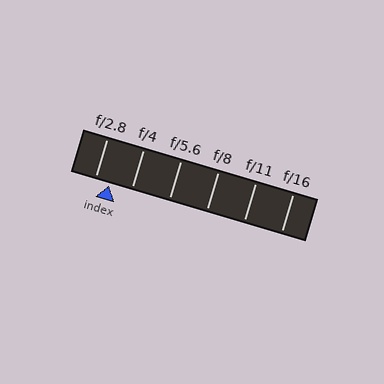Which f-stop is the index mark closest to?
The index mark is closest to f/2.8.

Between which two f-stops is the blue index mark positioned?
The index mark is between f/2.8 and f/4.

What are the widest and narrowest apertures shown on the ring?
The widest aperture shown is f/2.8 and the narrowest is f/16.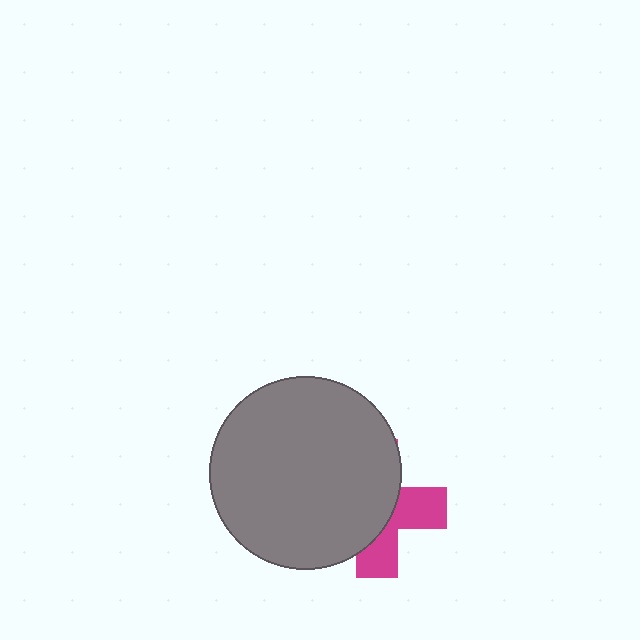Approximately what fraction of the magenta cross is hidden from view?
Roughly 61% of the magenta cross is hidden behind the gray circle.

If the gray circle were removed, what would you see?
You would see the complete magenta cross.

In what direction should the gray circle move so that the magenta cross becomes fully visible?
The gray circle should move left. That is the shortest direction to clear the overlap and leave the magenta cross fully visible.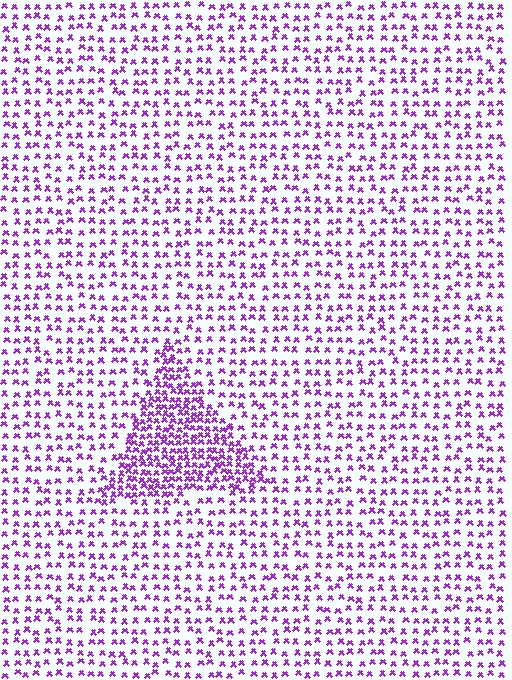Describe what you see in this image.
The image contains small purple elements arranged at two different densities. A triangle-shaped region is visible where the elements are more densely packed than the surrounding area.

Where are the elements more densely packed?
The elements are more densely packed inside the triangle boundary.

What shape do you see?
I see a triangle.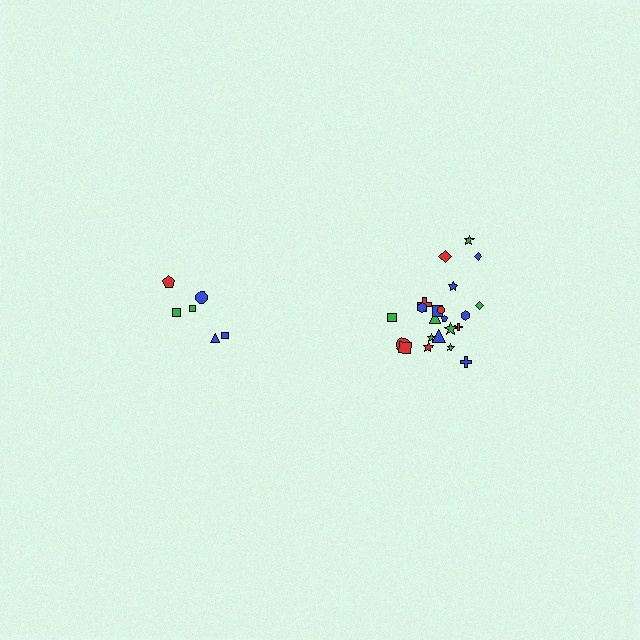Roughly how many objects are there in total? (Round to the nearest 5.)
Roughly 30 objects in total.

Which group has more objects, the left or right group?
The right group.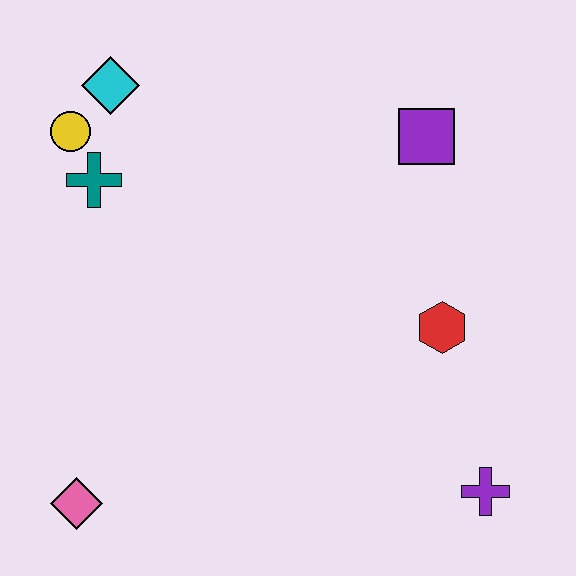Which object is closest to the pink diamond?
The teal cross is closest to the pink diamond.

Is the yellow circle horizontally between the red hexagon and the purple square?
No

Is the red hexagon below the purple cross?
No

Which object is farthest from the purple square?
The pink diamond is farthest from the purple square.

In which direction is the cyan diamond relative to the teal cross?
The cyan diamond is above the teal cross.